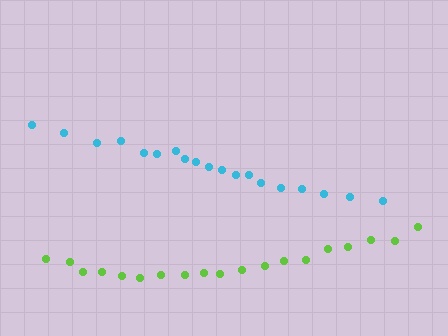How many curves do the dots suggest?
There are 2 distinct paths.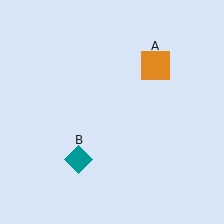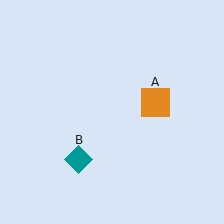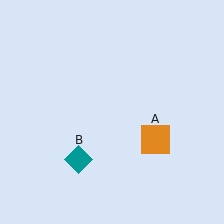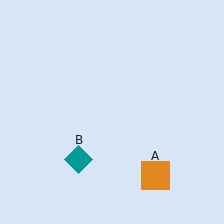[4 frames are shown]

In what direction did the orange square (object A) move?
The orange square (object A) moved down.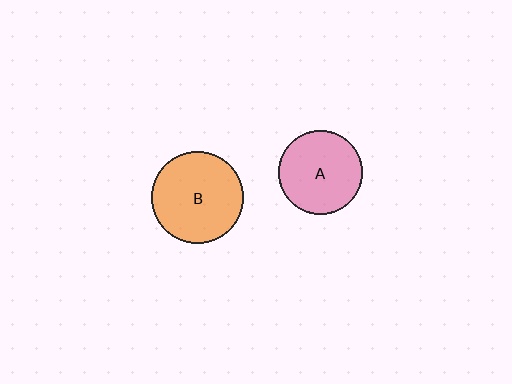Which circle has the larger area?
Circle B (orange).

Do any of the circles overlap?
No, none of the circles overlap.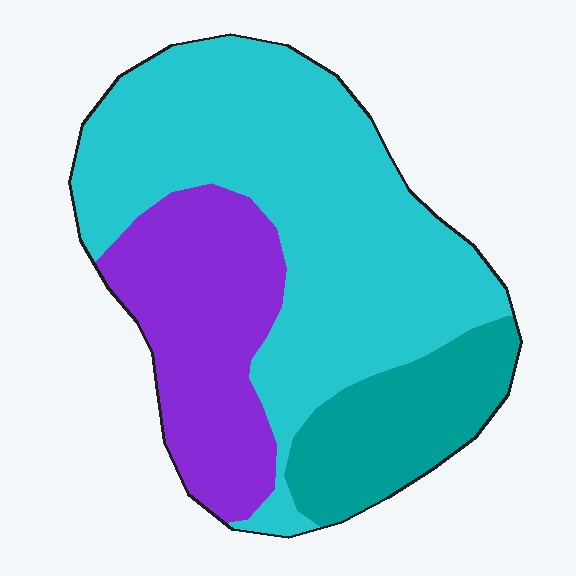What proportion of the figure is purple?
Purple takes up about one quarter (1/4) of the figure.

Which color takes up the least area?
Teal, at roughly 15%.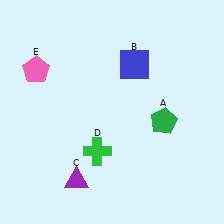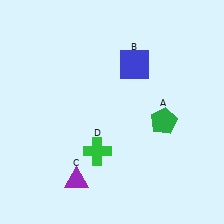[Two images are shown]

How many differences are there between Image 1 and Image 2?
There is 1 difference between the two images.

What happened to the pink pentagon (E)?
The pink pentagon (E) was removed in Image 2. It was in the top-left area of Image 1.